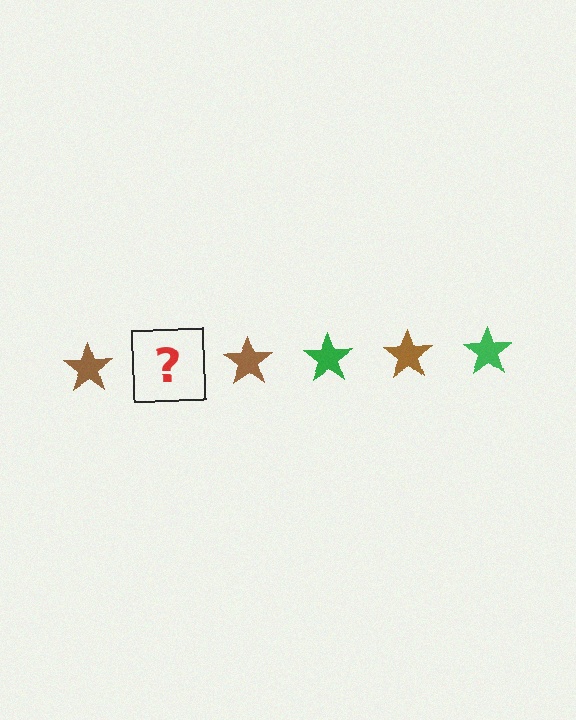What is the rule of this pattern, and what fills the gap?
The rule is that the pattern cycles through brown, green stars. The gap should be filled with a green star.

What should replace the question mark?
The question mark should be replaced with a green star.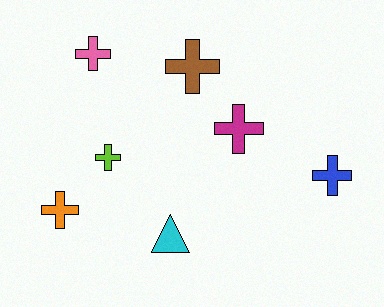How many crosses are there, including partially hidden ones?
There are 6 crosses.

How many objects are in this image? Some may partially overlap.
There are 7 objects.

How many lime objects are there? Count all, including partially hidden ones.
There is 1 lime object.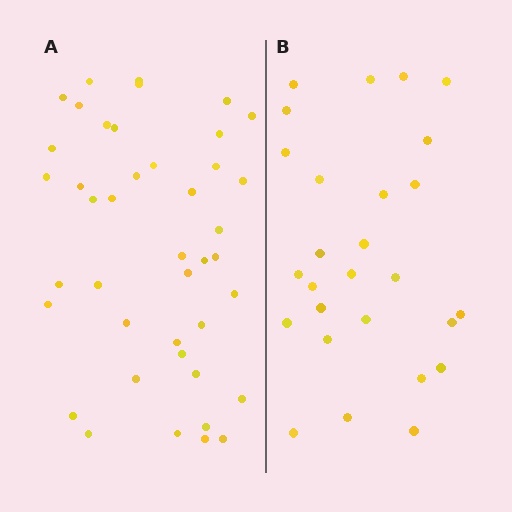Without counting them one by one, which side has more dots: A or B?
Region A (the left region) has more dots.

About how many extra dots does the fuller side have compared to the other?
Region A has approximately 15 more dots than region B.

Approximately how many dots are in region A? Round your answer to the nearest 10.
About 40 dots. (The exact count is 42, which rounds to 40.)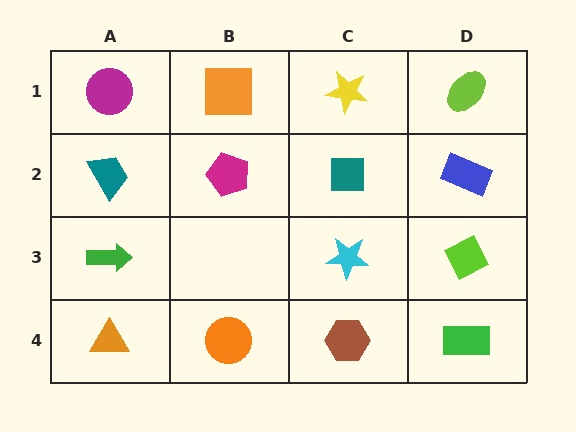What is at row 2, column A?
A teal trapezoid.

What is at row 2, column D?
A blue rectangle.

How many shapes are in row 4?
4 shapes.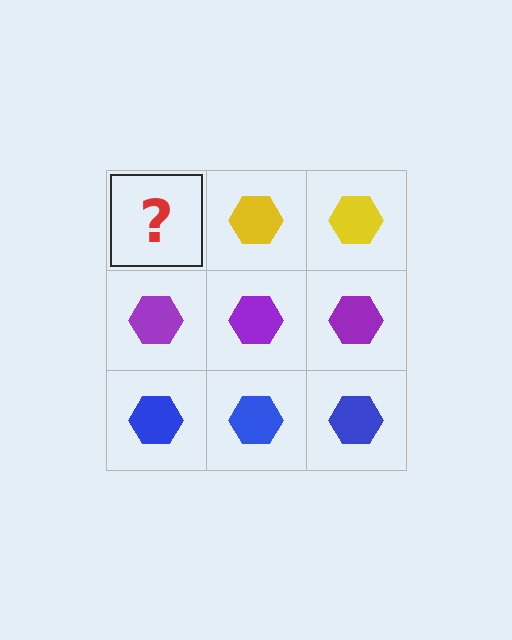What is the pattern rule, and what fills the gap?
The rule is that each row has a consistent color. The gap should be filled with a yellow hexagon.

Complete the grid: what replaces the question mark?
The question mark should be replaced with a yellow hexagon.